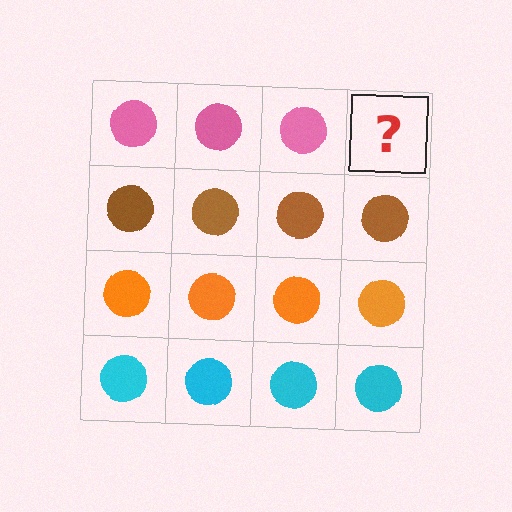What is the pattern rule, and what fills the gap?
The rule is that each row has a consistent color. The gap should be filled with a pink circle.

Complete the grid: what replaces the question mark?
The question mark should be replaced with a pink circle.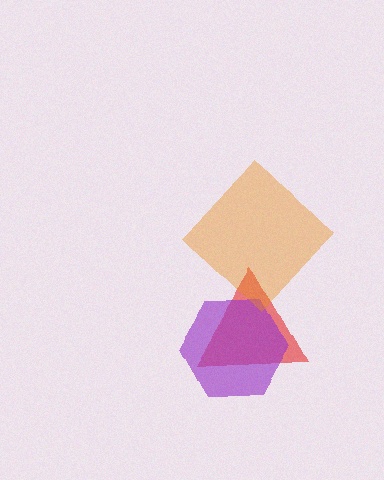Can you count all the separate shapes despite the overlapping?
Yes, there are 3 separate shapes.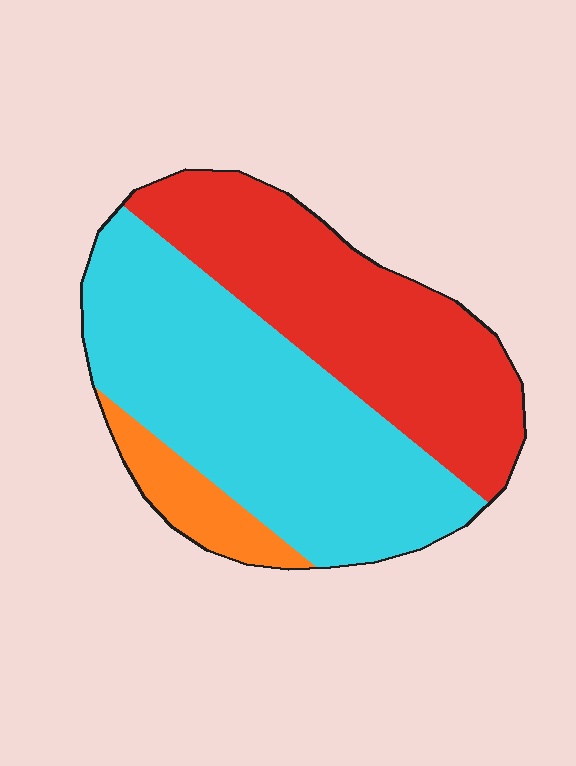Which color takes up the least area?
Orange, at roughly 10%.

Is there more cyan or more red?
Cyan.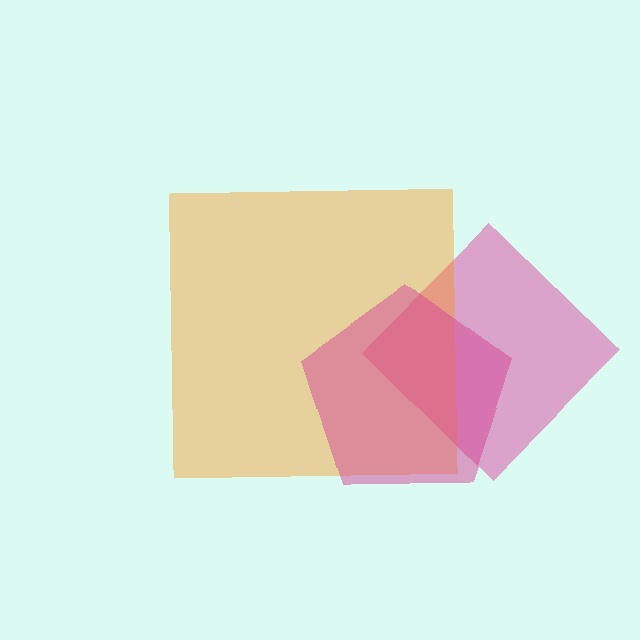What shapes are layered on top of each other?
The layered shapes are: a pink diamond, an orange square, a magenta pentagon.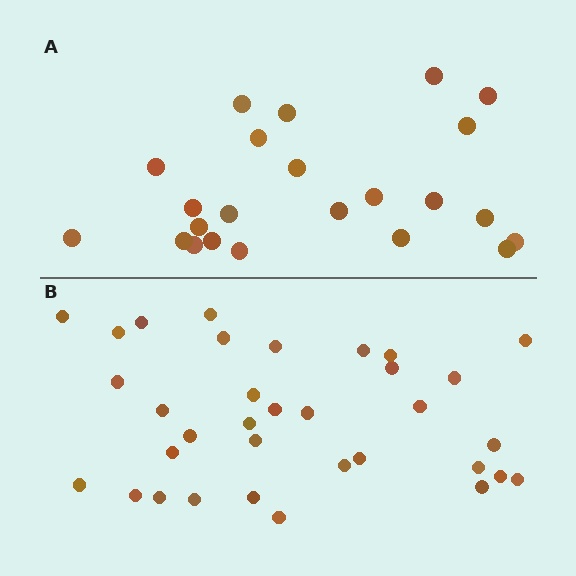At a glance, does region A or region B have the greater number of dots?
Region B (the bottom region) has more dots.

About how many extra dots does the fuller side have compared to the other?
Region B has roughly 12 or so more dots than region A.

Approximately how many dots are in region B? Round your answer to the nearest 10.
About 30 dots. (The exact count is 34, which rounds to 30.)